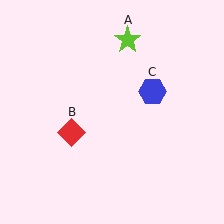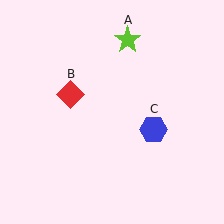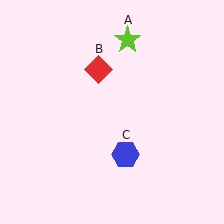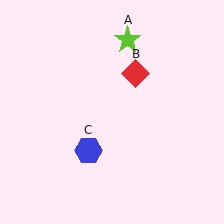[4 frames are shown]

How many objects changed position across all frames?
2 objects changed position: red diamond (object B), blue hexagon (object C).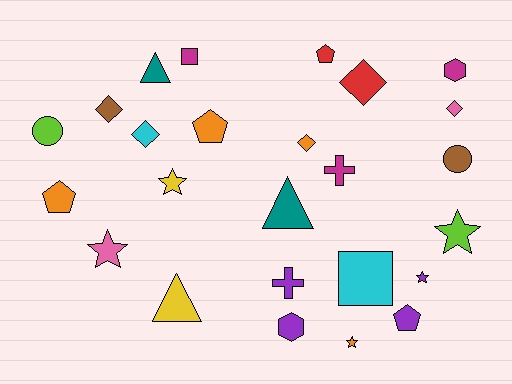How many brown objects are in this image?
There are 2 brown objects.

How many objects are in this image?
There are 25 objects.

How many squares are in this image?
There are 2 squares.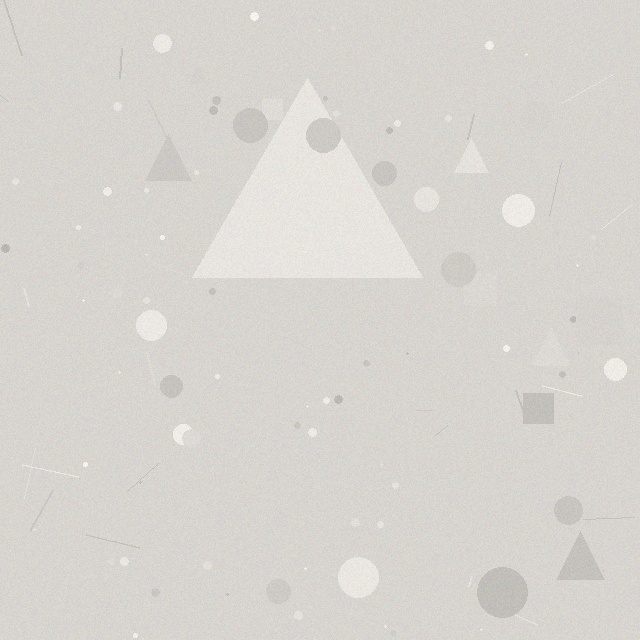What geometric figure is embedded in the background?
A triangle is embedded in the background.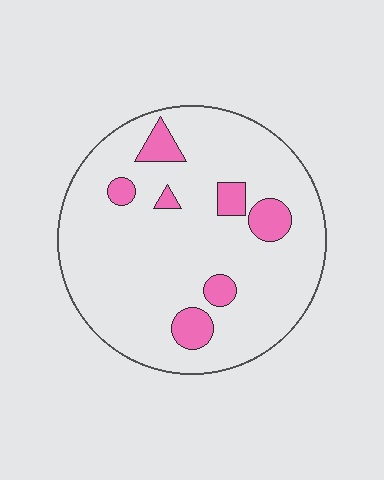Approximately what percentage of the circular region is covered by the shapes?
Approximately 10%.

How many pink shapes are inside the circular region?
7.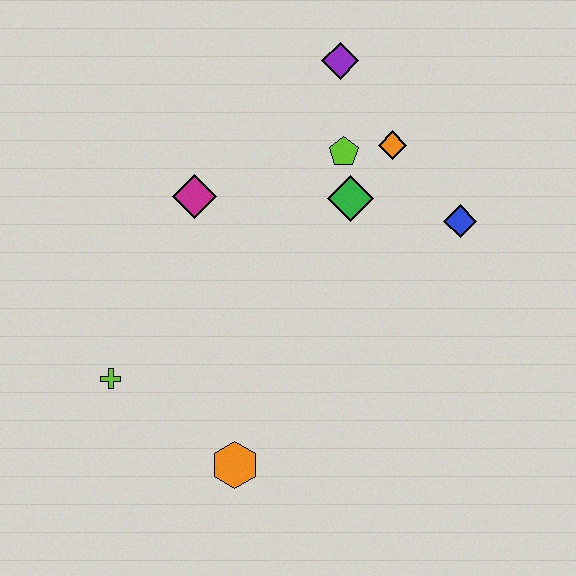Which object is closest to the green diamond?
The lime pentagon is closest to the green diamond.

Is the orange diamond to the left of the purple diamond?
No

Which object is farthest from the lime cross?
The purple diamond is farthest from the lime cross.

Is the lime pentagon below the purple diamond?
Yes